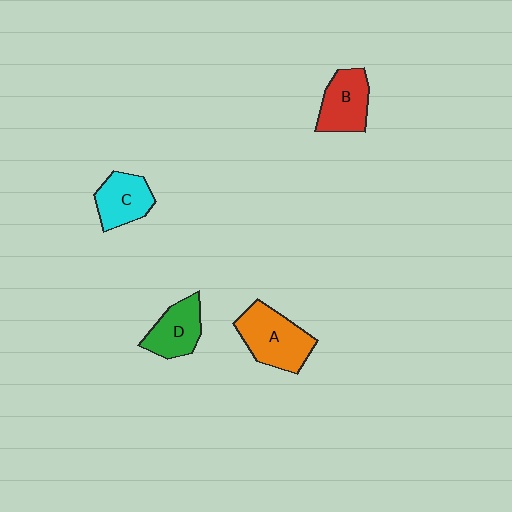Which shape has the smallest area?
Shape C (cyan).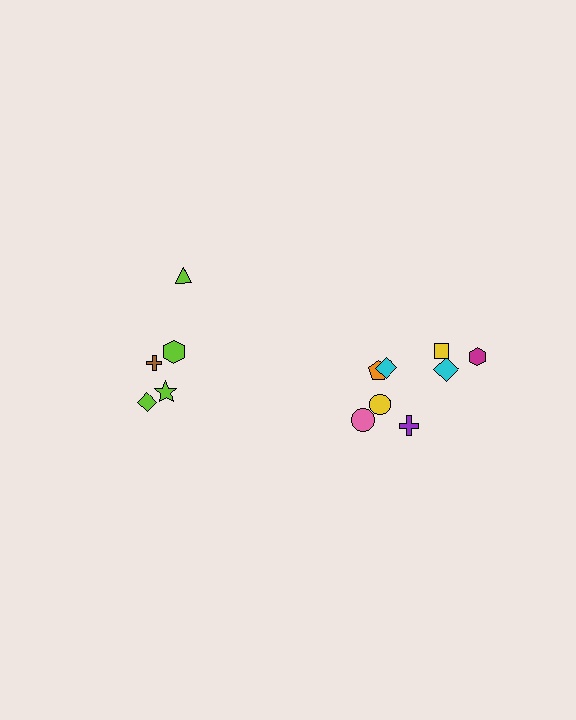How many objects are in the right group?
There are 8 objects.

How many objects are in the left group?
There are 5 objects.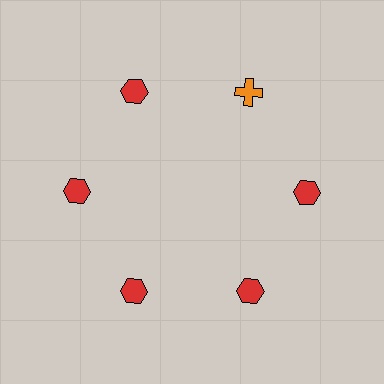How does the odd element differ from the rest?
It differs in both color (orange instead of red) and shape (cross instead of hexagon).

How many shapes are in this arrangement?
There are 6 shapes arranged in a ring pattern.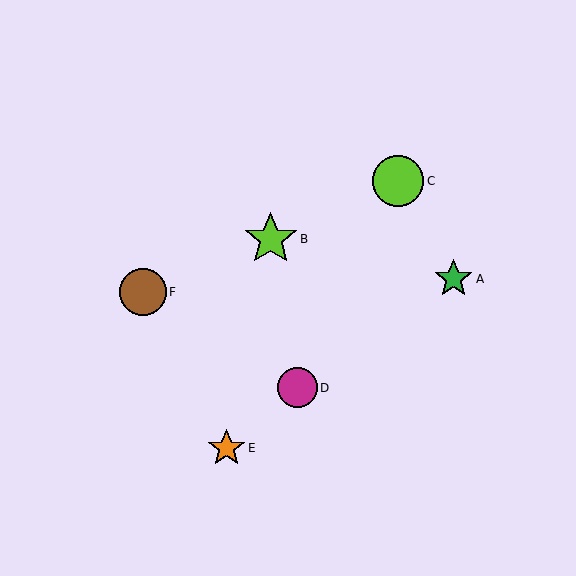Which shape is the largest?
The lime star (labeled B) is the largest.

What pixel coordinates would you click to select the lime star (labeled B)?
Click at (271, 239) to select the lime star B.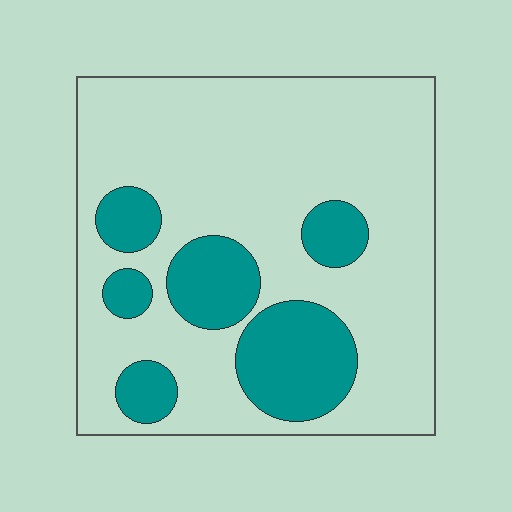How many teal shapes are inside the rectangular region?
6.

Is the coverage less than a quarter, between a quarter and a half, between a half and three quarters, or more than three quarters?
Less than a quarter.